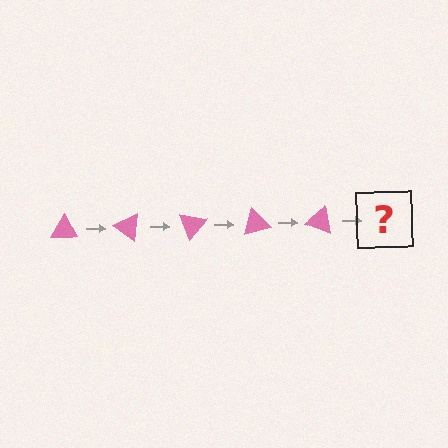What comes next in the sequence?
The next element should be a pink triangle rotated 175 degrees.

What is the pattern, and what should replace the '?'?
The pattern is that the triangle rotates 35 degrees each step. The '?' should be a pink triangle rotated 175 degrees.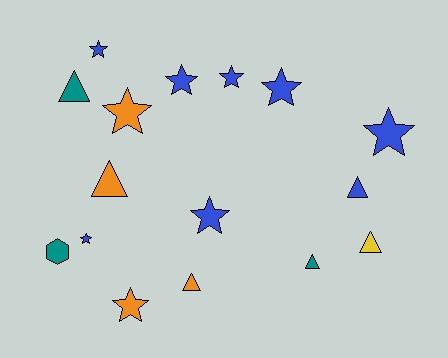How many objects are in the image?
There are 16 objects.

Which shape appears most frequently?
Star, with 9 objects.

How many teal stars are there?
There are no teal stars.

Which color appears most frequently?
Blue, with 8 objects.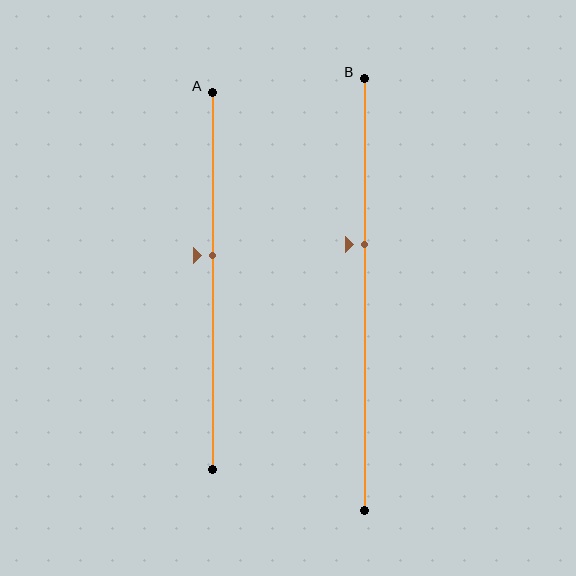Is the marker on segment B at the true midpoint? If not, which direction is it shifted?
No, the marker on segment B is shifted upward by about 12% of the segment length.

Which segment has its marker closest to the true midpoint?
Segment A has its marker closest to the true midpoint.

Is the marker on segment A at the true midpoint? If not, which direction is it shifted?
No, the marker on segment A is shifted upward by about 7% of the segment length.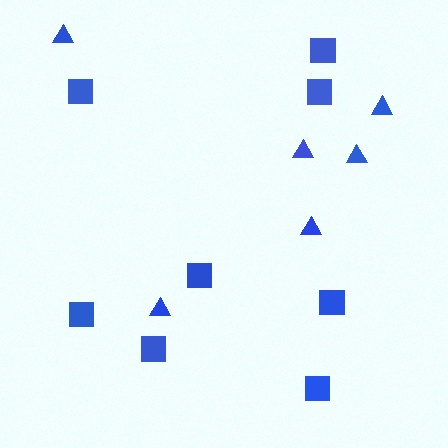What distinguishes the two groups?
There are 2 groups: one group of squares (8) and one group of triangles (6).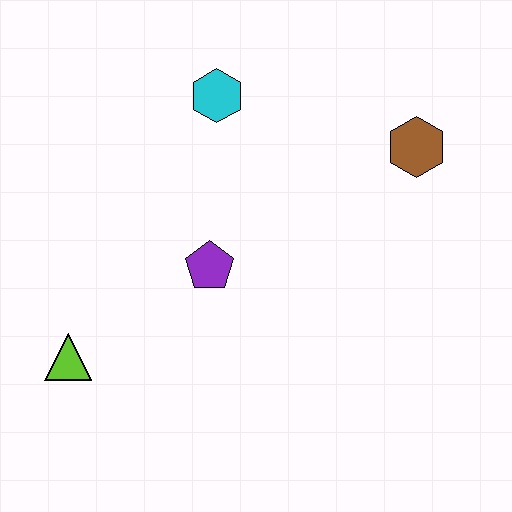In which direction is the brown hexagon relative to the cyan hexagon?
The brown hexagon is to the right of the cyan hexagon.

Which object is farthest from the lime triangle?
The brown hexagon is farthest from the lime triangle.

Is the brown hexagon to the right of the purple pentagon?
Yes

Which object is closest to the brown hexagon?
The cyan hexagon is closest to the brown hexagon.